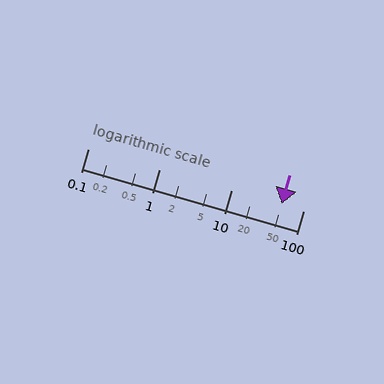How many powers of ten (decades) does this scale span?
The scale spans 3 decades, from 0.1 to 100.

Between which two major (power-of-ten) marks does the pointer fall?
The pointer is between 10 and 100.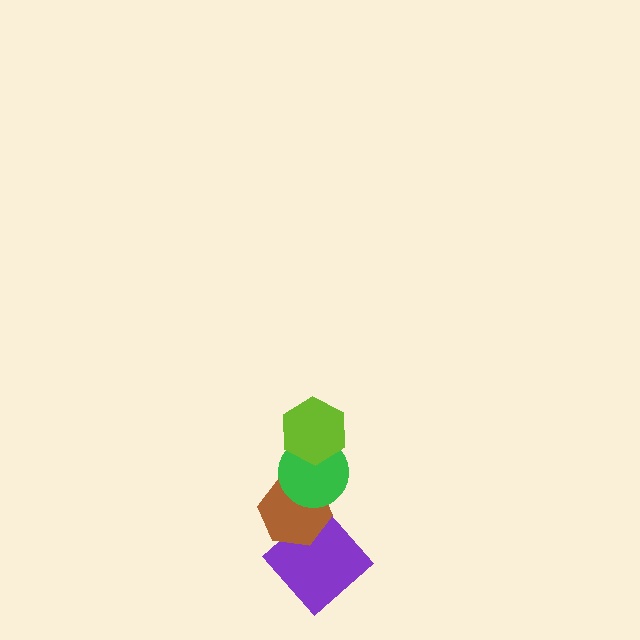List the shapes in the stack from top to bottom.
From top to bottom: the lime hexagon, the green circle, the brown hexagon, the purple diamond.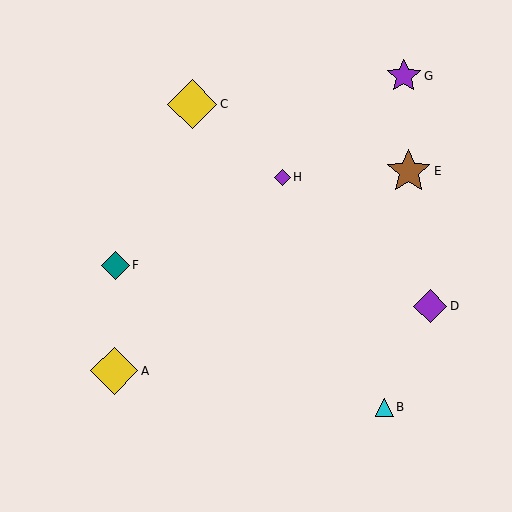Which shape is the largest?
The yellow diamond (labeled C) is the largest.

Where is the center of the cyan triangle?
The center of the cyan triangle is at (384, 407).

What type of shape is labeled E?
Shape E is a brown star.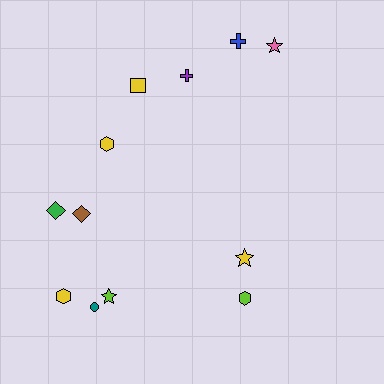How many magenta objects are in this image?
There are no magenta objects.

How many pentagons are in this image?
There are no pentagons.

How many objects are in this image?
There are 12 objects.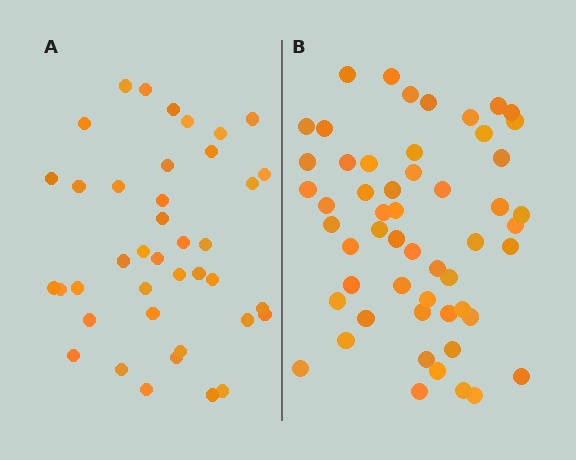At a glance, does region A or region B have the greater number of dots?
Region B (the right region) has more dots.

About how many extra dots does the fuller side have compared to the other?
Region B has approximately 15 more dots than region A.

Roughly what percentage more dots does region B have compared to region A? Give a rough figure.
About 35% more.